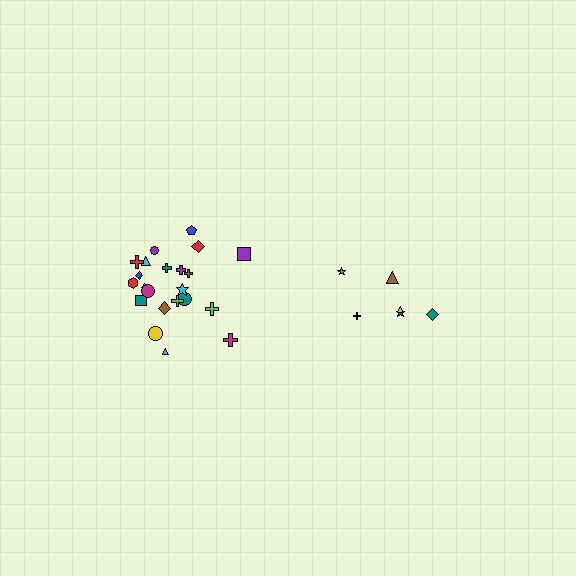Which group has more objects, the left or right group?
The left group.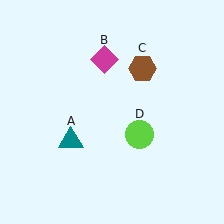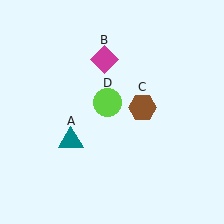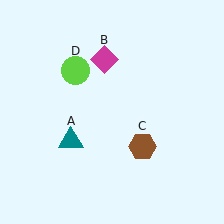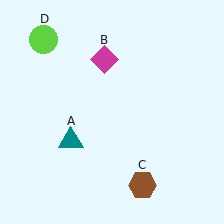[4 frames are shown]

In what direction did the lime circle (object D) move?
The lime circle (object D) moved up and to the left.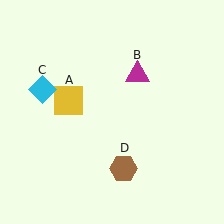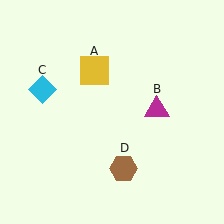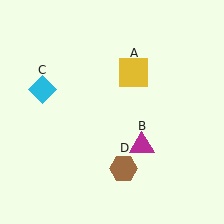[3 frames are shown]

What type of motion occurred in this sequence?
The yellow square (object A), magenta triangle (object B) rotated clockwise around the center of the scene.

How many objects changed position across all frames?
2 objects changed position: yellow square (object A), magenta triangle (object B).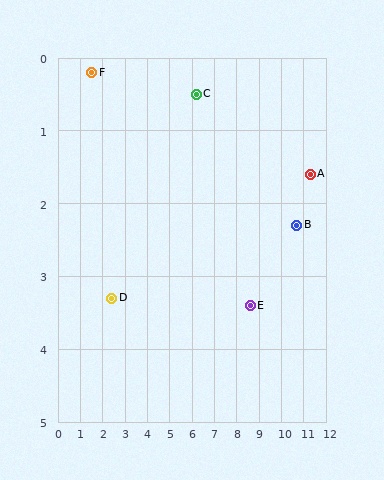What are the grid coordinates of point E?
Point E is at approximately (8.6, 3.4).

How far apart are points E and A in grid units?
Points E and A are about 3.2 grid units apart.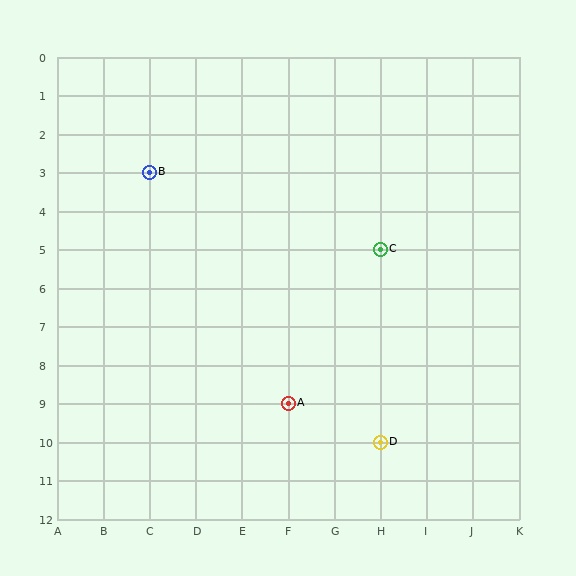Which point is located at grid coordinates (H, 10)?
Point D is at (H, 10).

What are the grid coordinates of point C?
Point C is at grid coordinates (H, 5).